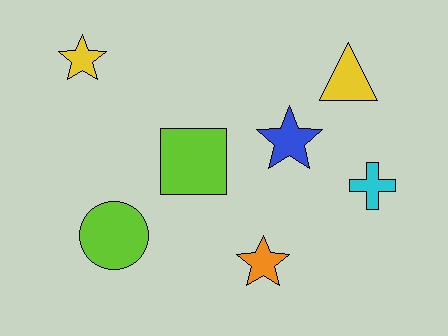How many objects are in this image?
There are 7 objects.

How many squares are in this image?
There is 1 square.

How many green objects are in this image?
There are no green objects.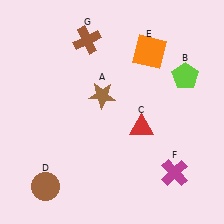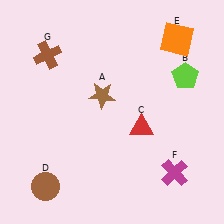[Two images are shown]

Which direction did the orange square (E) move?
The orange square (E) moved right.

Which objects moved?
The objects that moved are: the orange square (E), the brown cross (G).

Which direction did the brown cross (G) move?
The brown cross (G) moved left.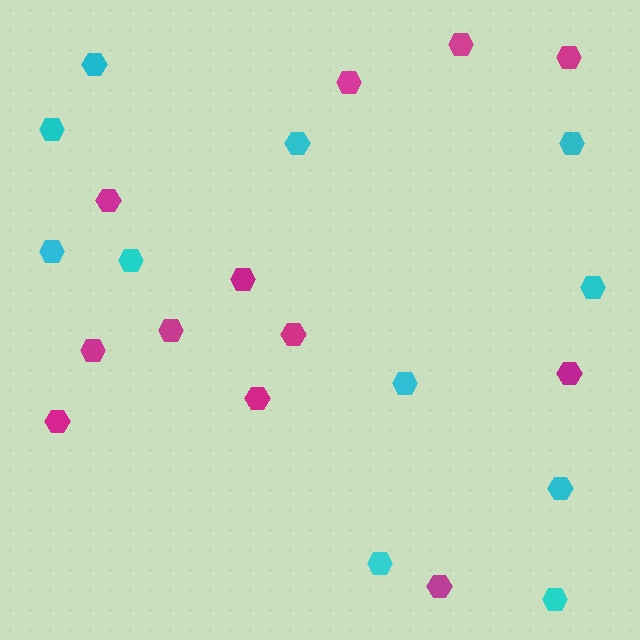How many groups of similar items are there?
There are 2 groups: one group of magenta hexagons (12) and one group of cyan hexagons (11).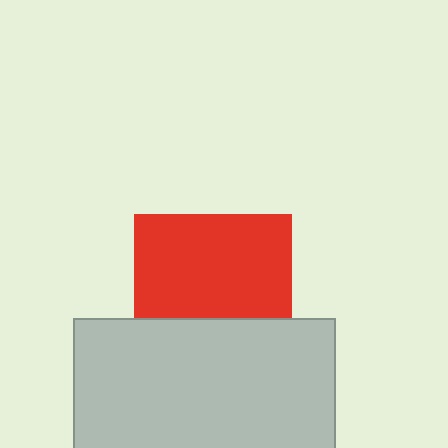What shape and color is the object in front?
The object in front is a light gray rectangle.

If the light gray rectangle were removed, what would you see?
You would see the complete red square.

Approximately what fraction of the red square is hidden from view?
Roughly 34% of the red square is hidden behind the light gray rectangle.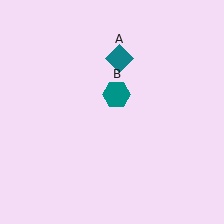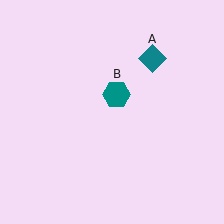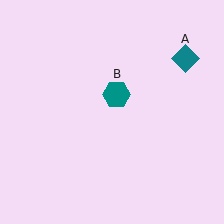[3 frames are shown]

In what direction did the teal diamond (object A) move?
The teal diamond (object A) moved right.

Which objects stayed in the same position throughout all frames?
Teal hexagon (object B) remained stationary.